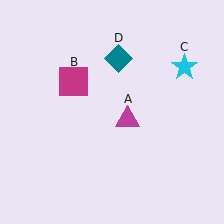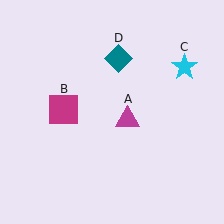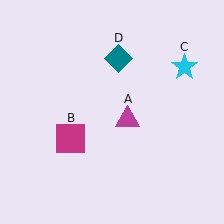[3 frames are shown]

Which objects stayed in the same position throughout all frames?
Magenta triangle (object A) and cyan star (object C) and teal diamond (object D) remained stationary.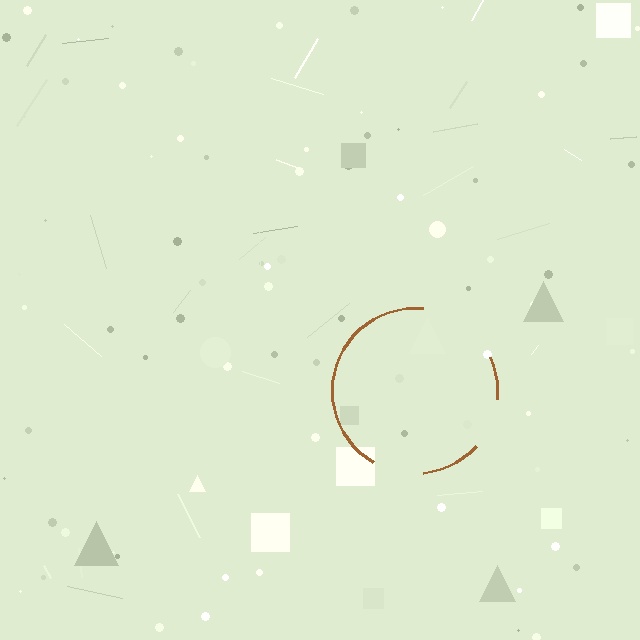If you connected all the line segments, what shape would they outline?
They would outline a circle.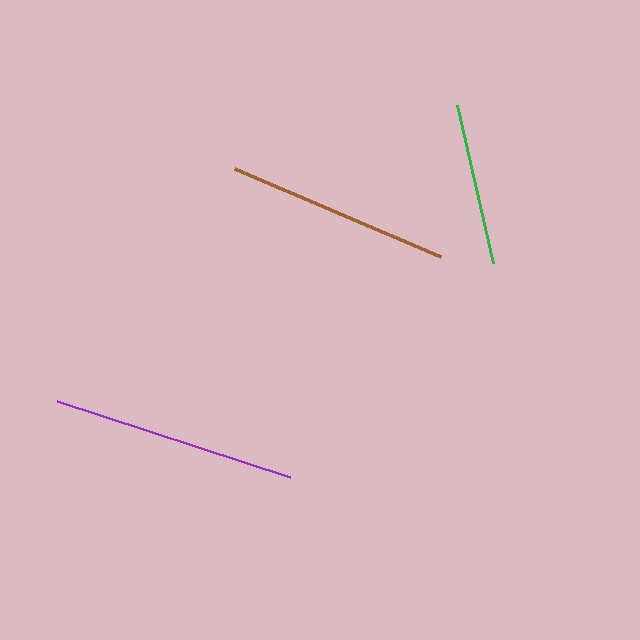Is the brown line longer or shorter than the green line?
The brown line is longer than the green line.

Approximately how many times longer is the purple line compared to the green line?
The purple line is approximately 1.5 times the length of the green line.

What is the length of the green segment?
The green segment is approximately 162 pixels long.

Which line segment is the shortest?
The green line is the shortest at approximately 162 pixels.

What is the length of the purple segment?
The purple segment is approximately 246 pixels long.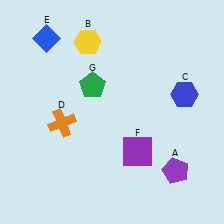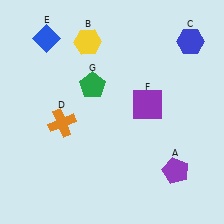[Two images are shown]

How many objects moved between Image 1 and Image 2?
2 objects moved between the two images.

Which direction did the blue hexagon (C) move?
The blue hexagon (C) moved up.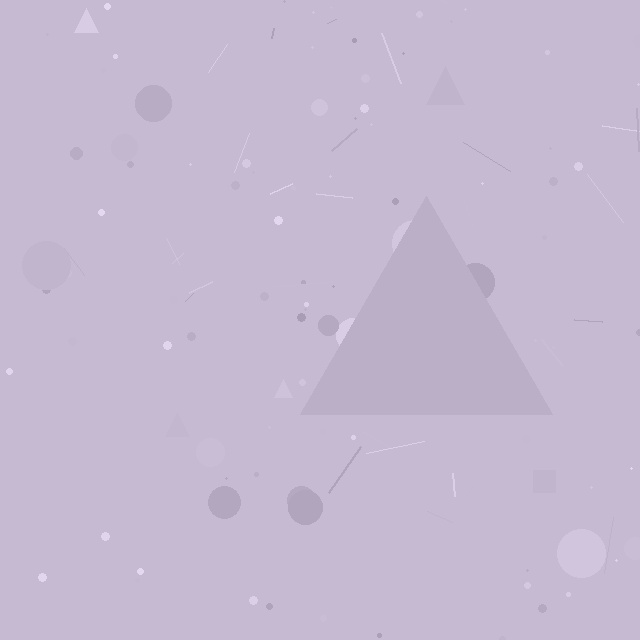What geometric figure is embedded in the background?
A triangle is embedded in the background.